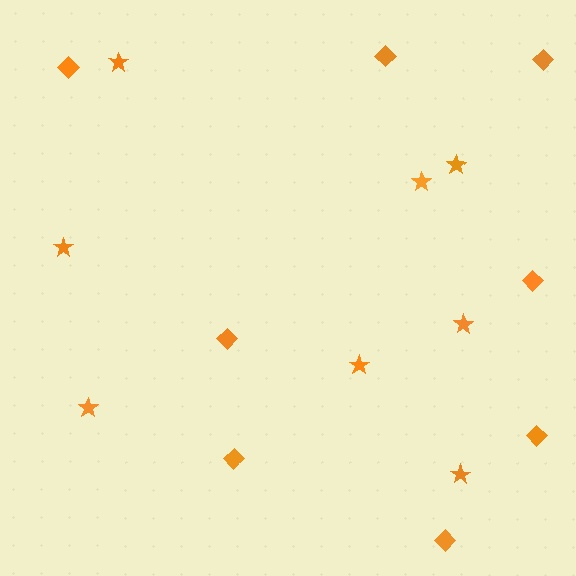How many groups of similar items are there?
There are 2 groups: one group of diamonds (8) and one group of stars (8).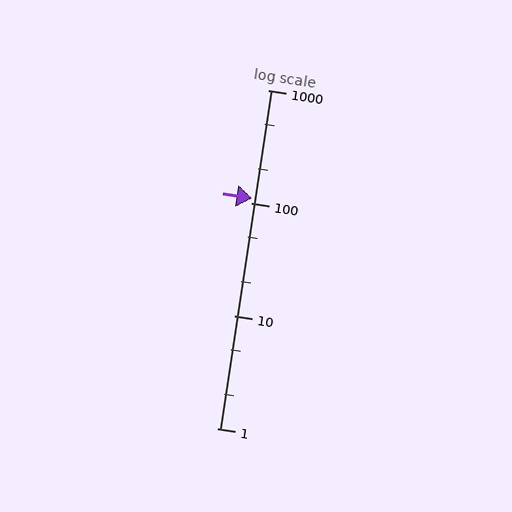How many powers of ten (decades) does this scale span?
The scale spans 3 decades, from 1 to 1000.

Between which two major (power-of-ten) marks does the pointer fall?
The pointer is between 100 and 1000.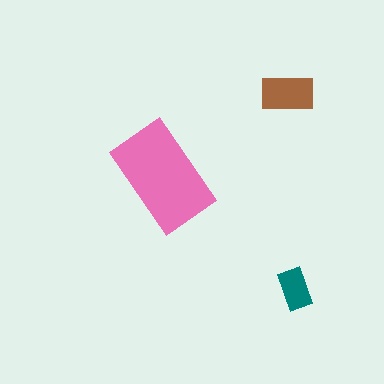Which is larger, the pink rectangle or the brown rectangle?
The pink one.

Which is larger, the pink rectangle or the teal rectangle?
The pink one.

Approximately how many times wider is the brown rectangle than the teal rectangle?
About 1.5 times wider.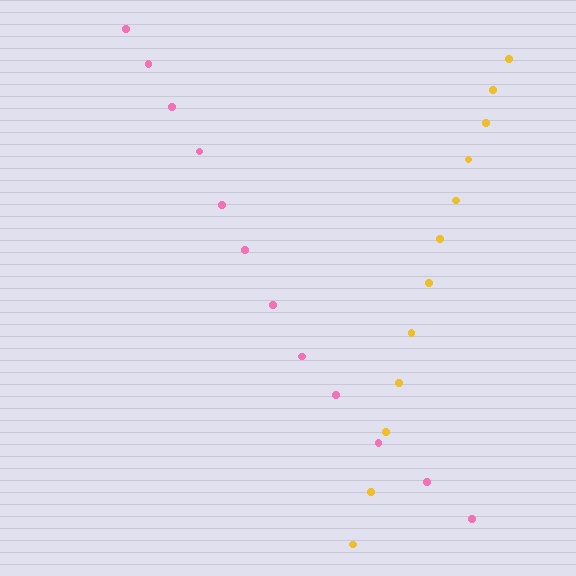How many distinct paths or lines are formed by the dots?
There are 2 distinct paths.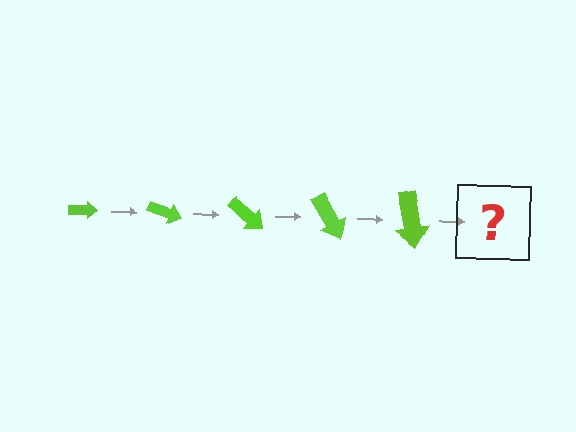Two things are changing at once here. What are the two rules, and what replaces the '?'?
The two rules are that the arrow grows larger each step and it rotates 20 degrees each step. The '?' should be an arrow, larger than the previous one and rotated 100 degrees from the start.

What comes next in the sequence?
The next element should be an arrow, larger than the previous one and rotated 100 degrees from the start.